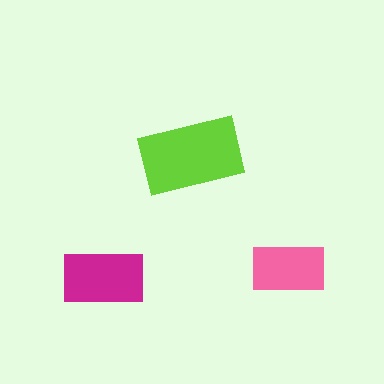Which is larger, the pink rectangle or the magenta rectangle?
The magenta one.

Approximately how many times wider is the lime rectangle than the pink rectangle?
About 1.5 times wider.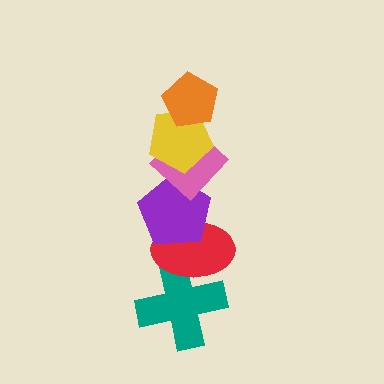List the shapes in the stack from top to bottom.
From top to bottom: the orange pentagon, the yellow pentagon, the pink diamond, the purple pentagon, the red ellipse, the teal cross.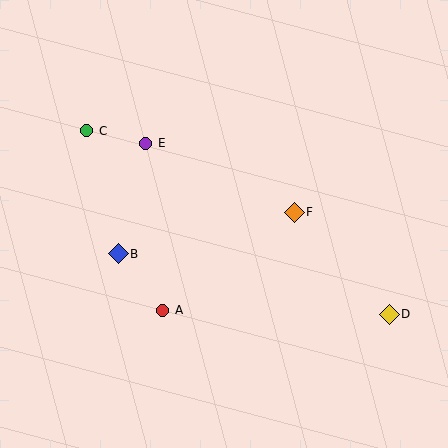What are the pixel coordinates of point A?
Point A is at (163, 310).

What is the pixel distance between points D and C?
The distance between D and C is 354 pixels.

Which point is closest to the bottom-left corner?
Point A is closest to the bottom-left corner.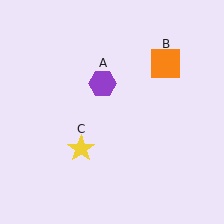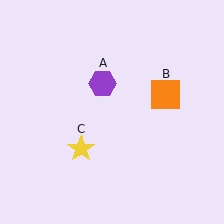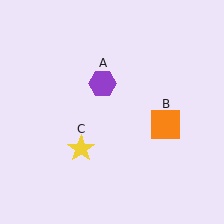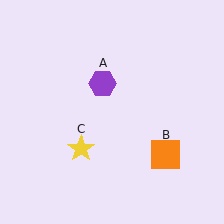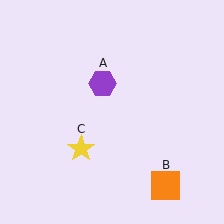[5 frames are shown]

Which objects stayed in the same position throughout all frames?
Purple hexagon (object A) and yellow star (object C) remained stationary.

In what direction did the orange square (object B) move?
The orange square (object B) moved down.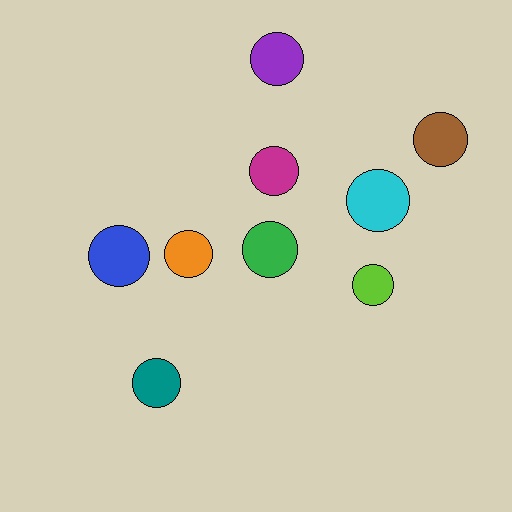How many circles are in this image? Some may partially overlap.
There are 9 circles.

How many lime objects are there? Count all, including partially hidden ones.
There is 1 lime object.